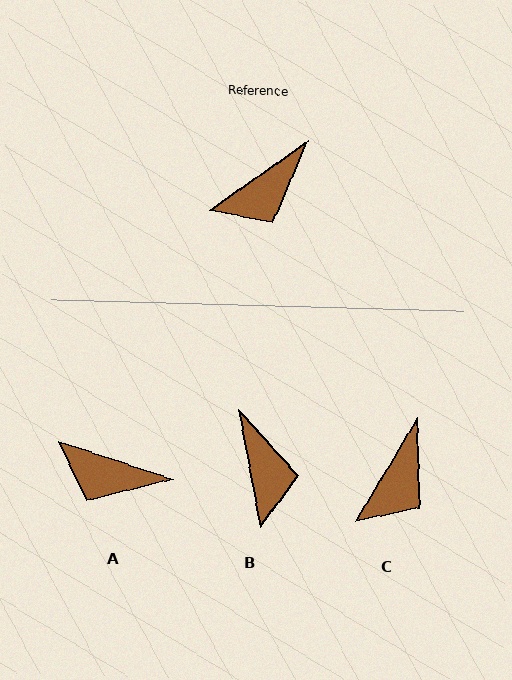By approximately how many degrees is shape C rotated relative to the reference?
Approximately 24 degrees counter-clockwise.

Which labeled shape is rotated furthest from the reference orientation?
B, about 65 degrees away.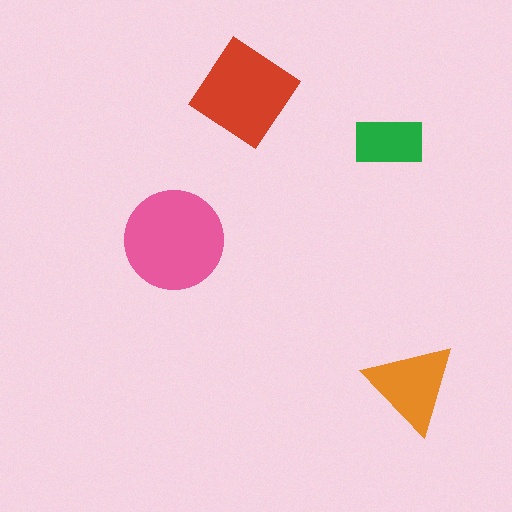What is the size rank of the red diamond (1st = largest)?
2nd.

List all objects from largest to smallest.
The pink circle, the red diamond, the orange triangle, the green rectangle.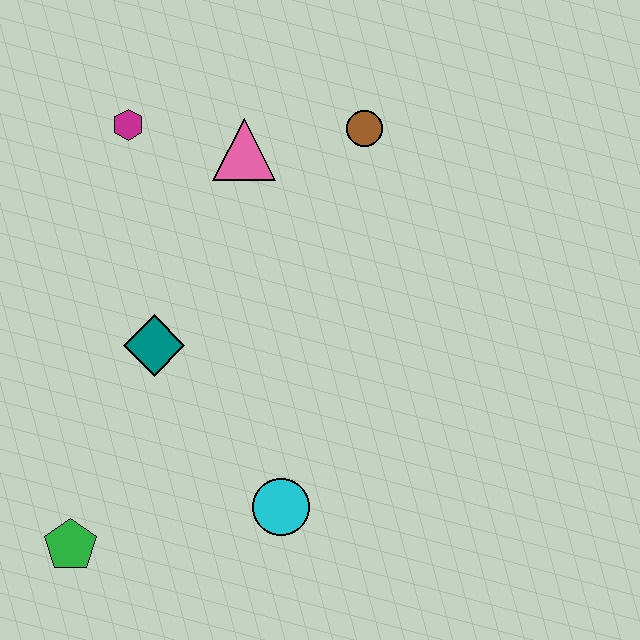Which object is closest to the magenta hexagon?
The pink triangle is closest to the magenta hexagon.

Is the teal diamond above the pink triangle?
No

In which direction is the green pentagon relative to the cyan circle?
The green pentagon is to the left of the cyan circle.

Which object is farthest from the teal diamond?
The brown circle is farthest from the teal diamond.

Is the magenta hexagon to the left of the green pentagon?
No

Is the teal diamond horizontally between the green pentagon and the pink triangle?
Yes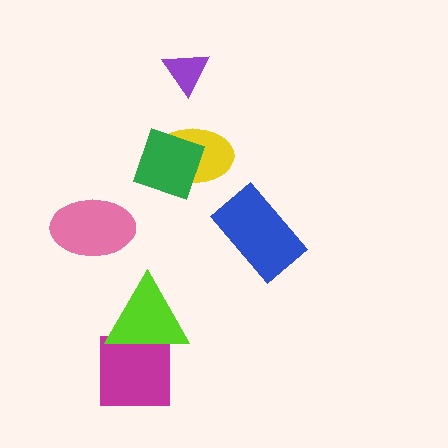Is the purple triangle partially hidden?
No, no other shape covers it.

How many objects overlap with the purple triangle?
0 objects overlap with the purple triangle.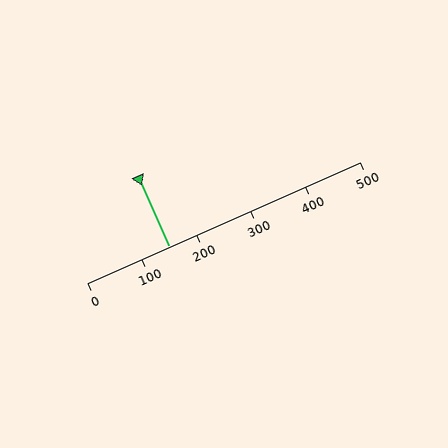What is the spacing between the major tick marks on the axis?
The major ticks are spaced 100 apart.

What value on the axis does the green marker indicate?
The marker indicates approximately 150.